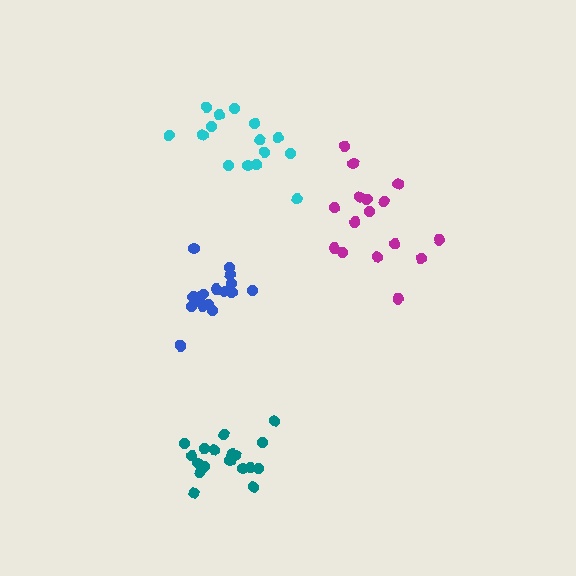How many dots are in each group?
Group 1: 15 dots, Group 2: 16 dots, Group 3: 17 dots, Group 4: 18 dots (66 total).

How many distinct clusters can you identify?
There are 4 distinct clusters.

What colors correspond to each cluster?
The clusters are colored: cyan, magenta, blue, teal.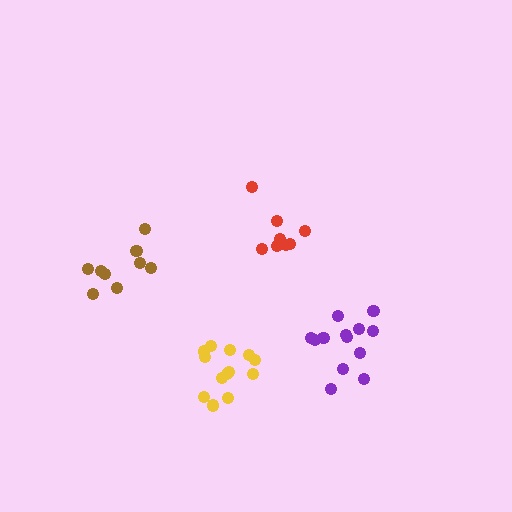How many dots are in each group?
Group 1: 9 dots, Group 2: 8 dots, Group 3: 13 dots, Group 4: 13 dots (43 total).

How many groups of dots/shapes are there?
There are 4 groups.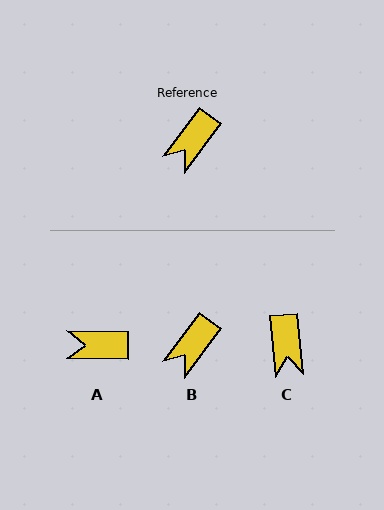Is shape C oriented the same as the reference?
No, it is off by about 42 degrees.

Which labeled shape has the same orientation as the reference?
B.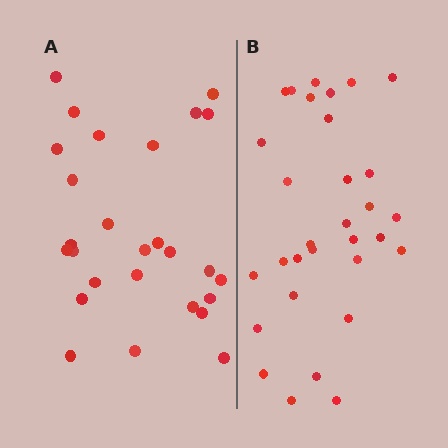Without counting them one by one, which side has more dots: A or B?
Region B (the right region) has more dots.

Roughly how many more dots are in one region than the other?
Region B has about 4 more dots than region A.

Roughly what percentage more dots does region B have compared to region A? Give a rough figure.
About 15% more.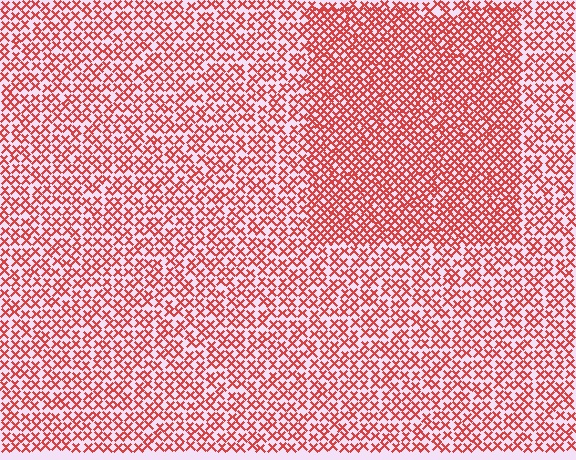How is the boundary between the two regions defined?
The boundary is defined by a change in element density (approximately 1.7x ratio). All elements are the same color, size, and shape.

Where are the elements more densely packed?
The elements are more densely packed inside the rectangle boundary.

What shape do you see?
I see a rectangle.